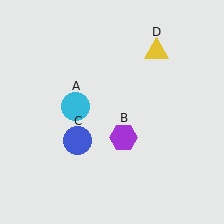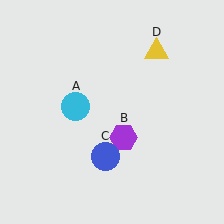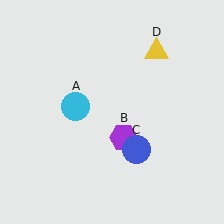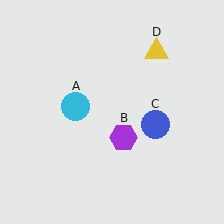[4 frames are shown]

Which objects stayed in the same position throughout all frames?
Cyan circle (object A) and purple hexagon (object B) and yellow triangle (object D) remained stationary.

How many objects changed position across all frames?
1 object changed position: blue circle (object C).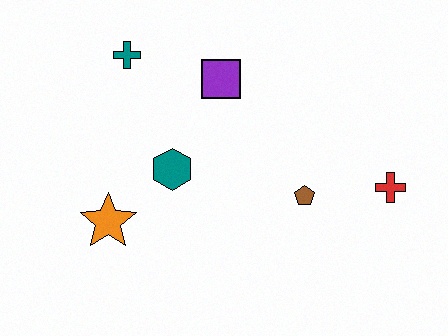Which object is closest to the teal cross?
The purple square is closest to the teal cross.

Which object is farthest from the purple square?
The red cross is farthest from the purple square.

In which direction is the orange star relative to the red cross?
The orange star is to the left of the red cross.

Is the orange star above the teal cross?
No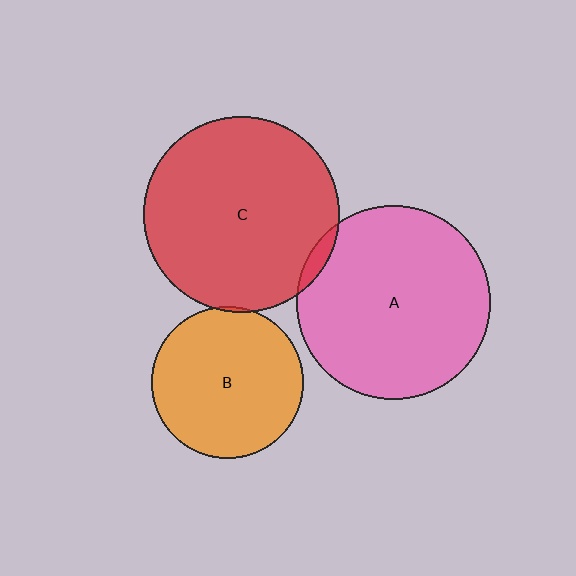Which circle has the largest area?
Circle C (red).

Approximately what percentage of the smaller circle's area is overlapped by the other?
Approximately 5%.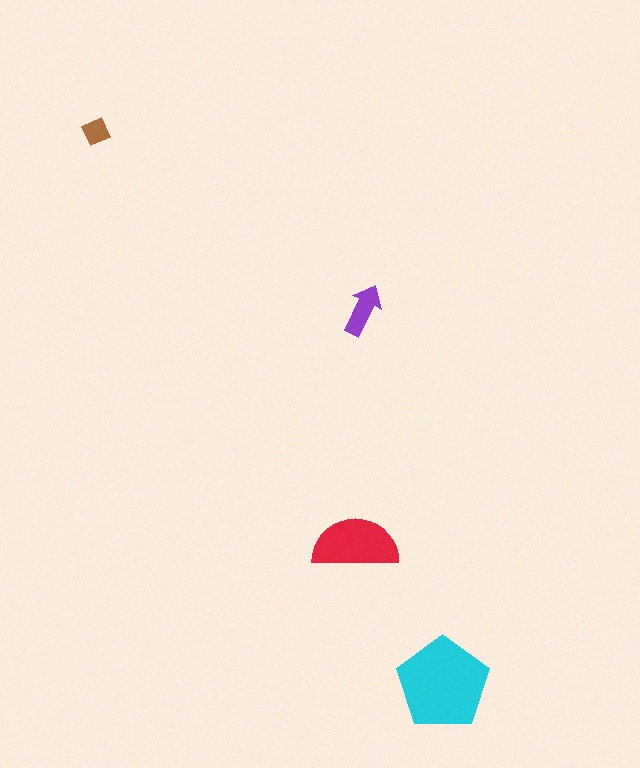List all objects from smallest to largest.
The brown diamond, the purple arrow, the red semicircle, the cyan pentagon.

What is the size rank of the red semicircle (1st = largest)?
2nd.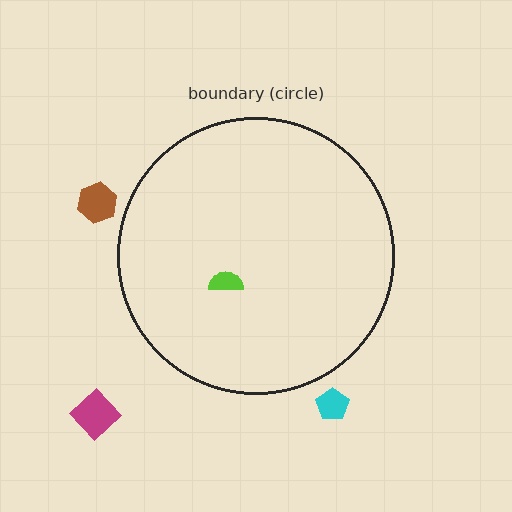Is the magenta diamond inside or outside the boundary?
Outside.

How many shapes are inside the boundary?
1 inside, 3 outside.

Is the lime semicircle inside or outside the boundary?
Inside.